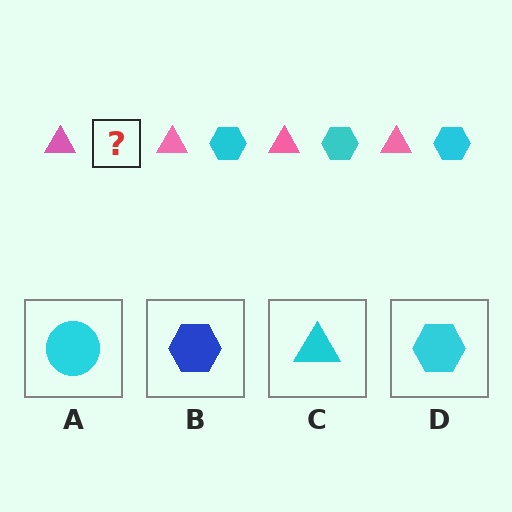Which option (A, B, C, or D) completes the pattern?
D.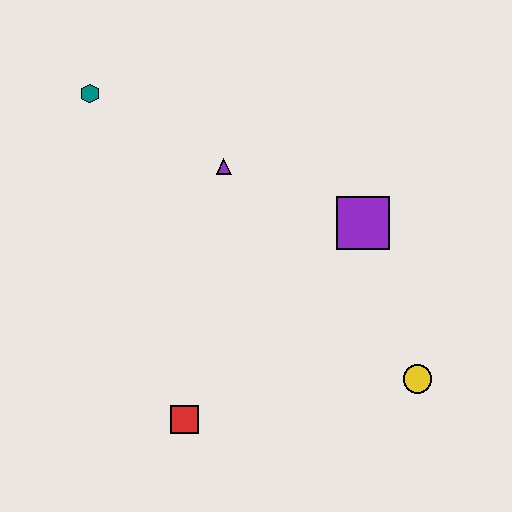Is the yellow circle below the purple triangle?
Yes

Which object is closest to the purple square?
The purple triangle is closest to the purple square.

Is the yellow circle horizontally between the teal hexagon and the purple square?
No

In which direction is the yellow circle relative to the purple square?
The yellow circle is below the purple square.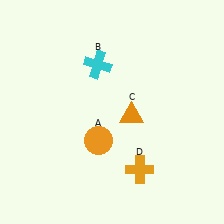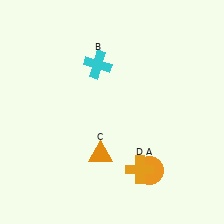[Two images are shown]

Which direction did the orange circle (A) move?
The orange circle (A) moved right.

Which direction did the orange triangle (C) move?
The orange triangle (C) moved down.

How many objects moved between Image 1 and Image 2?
2 objects moved between the two images.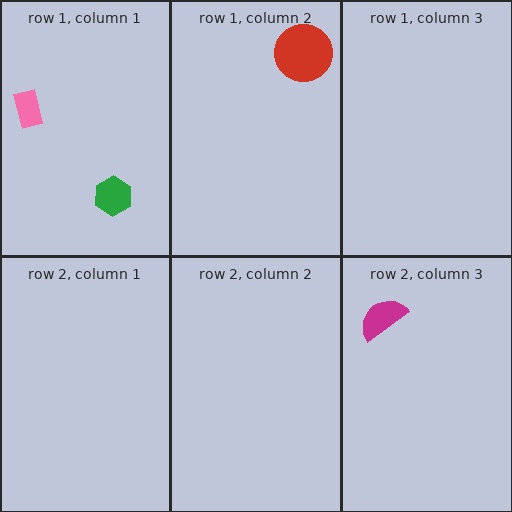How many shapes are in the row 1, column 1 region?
2.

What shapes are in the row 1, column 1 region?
The pink rectangle, the green hexagon.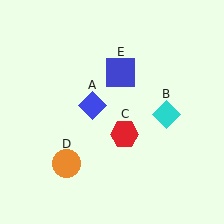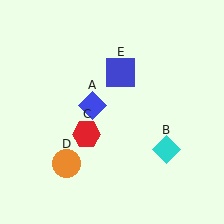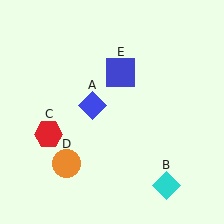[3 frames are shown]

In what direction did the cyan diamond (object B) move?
The cyan diamond (object B) moved down.